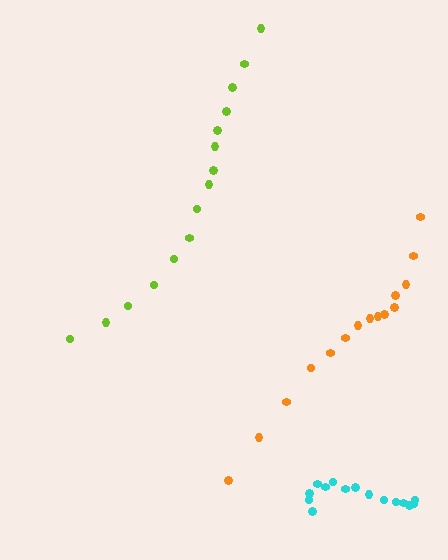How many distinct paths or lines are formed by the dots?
There are 3 distinct paths.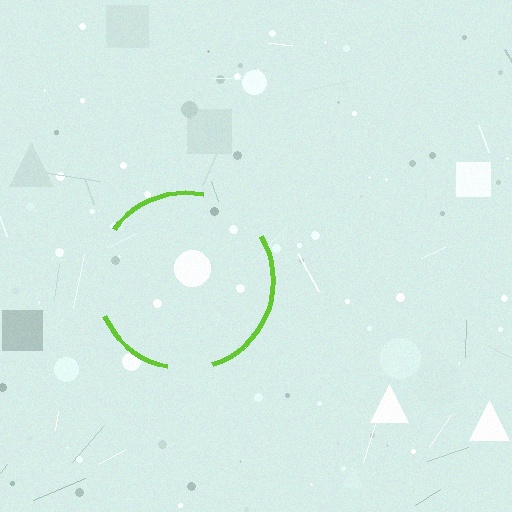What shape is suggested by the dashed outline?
The dashed outline suggests a circle.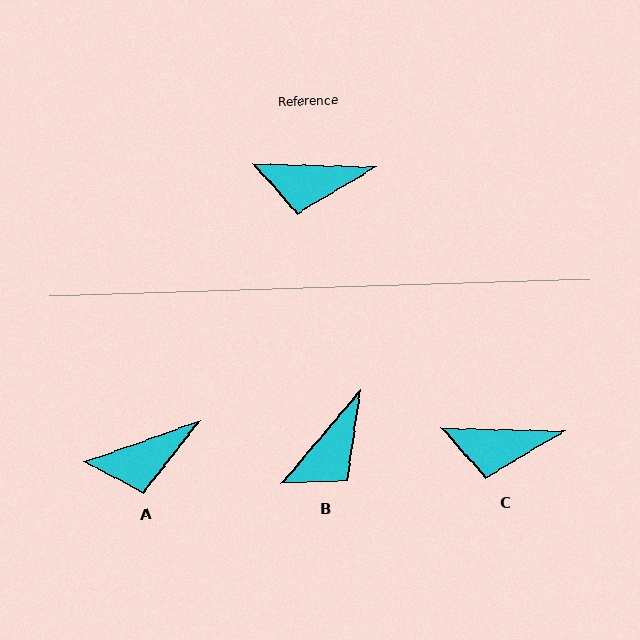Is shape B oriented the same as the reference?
No, it is off by about 51 degrees.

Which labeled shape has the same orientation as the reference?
C.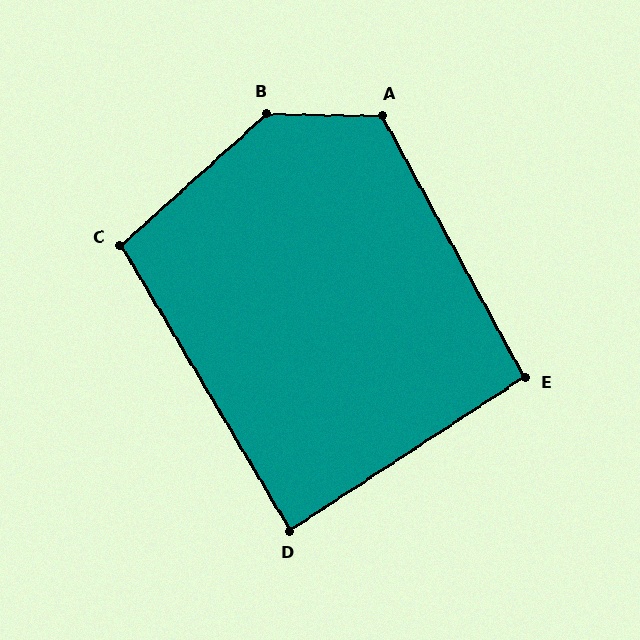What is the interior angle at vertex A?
Approximately 120 degrees (obtuse).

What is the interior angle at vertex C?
Approximately 101 degrees (obtuse).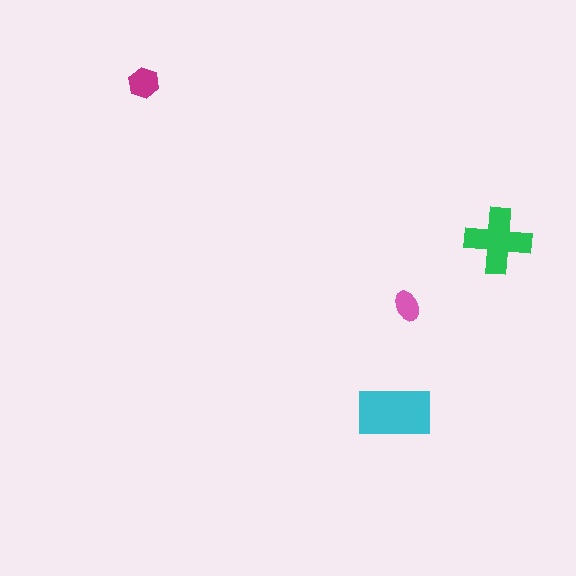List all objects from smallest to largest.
The pink ellipse, the magenta hexagon, the green cross, the cyan rectangle.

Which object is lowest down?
The cyan rectangle is bottommost.